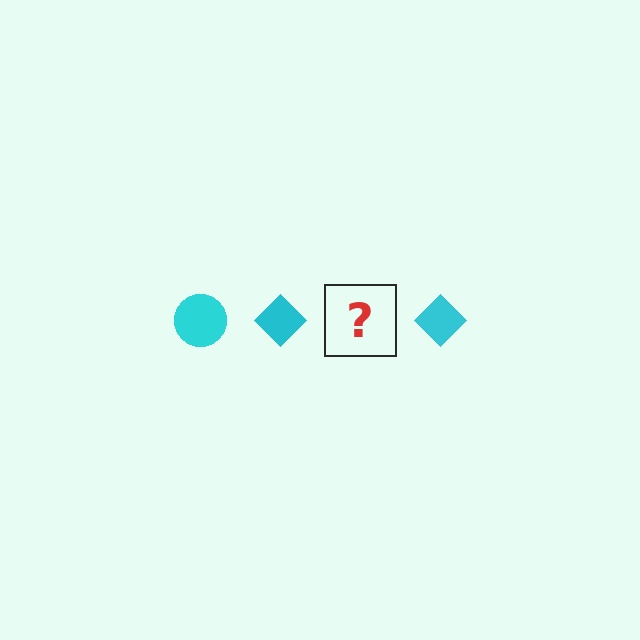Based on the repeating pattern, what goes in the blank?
The blank should be a cyan circle.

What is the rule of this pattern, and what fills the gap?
The rule is that the pattern cycles through circle, diamond shapes in cyan. The gap should be filled with a cyan circle.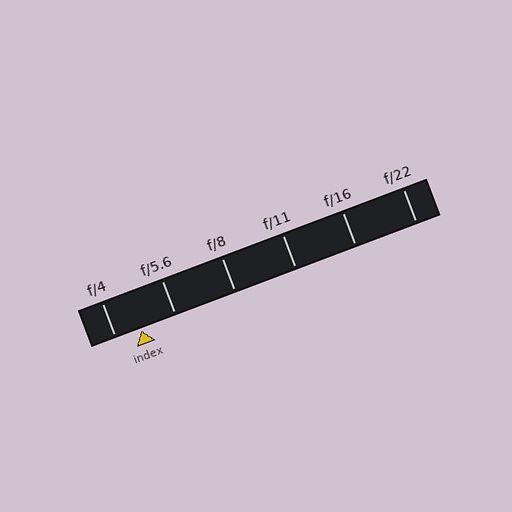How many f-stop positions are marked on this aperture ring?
There are 6 f-stop positions marked.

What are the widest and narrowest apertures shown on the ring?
The widest aperture shown is f/4 and the narrowest is f/22.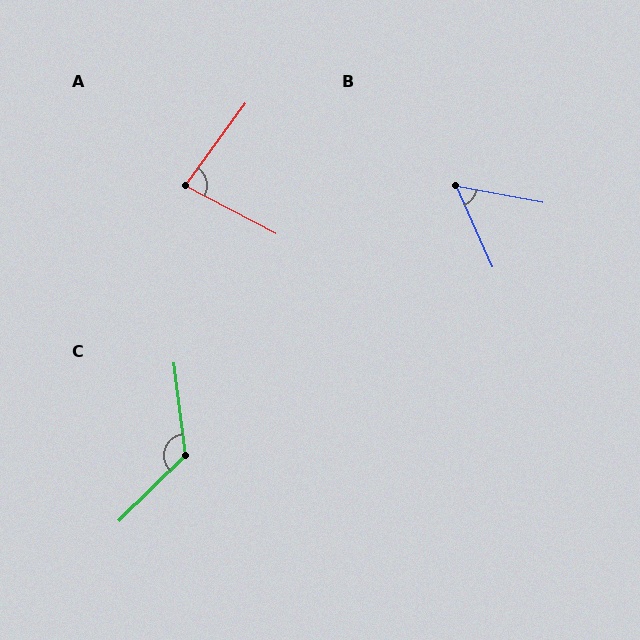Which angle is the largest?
C, at approximately 127 degrees.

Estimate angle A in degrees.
Approximately 81 degrees.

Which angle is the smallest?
B, at approximately 55 degrees.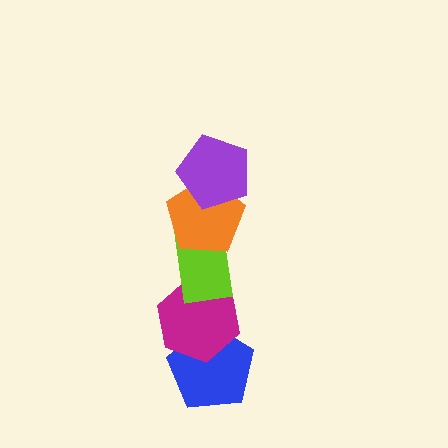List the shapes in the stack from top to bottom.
From top to bottom: the purple pentagon, the orange pentagon, the lime rectangle, the magenta hexagon, the blue pentagon.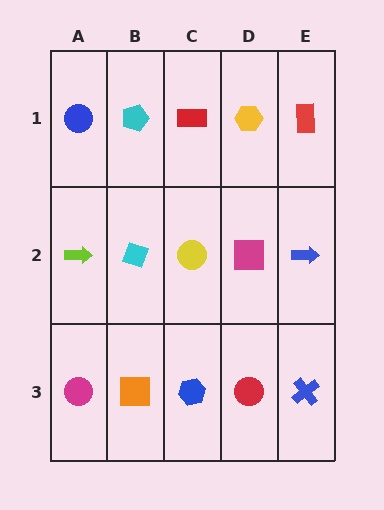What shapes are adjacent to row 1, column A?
A lime arrow (row 2, column A), a cyan pentagon (row 1, column B).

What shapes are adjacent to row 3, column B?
A cyan diamond (row 2, column B), a magenta circle (row 3, column A), a blue hexagon (row 3, column C).